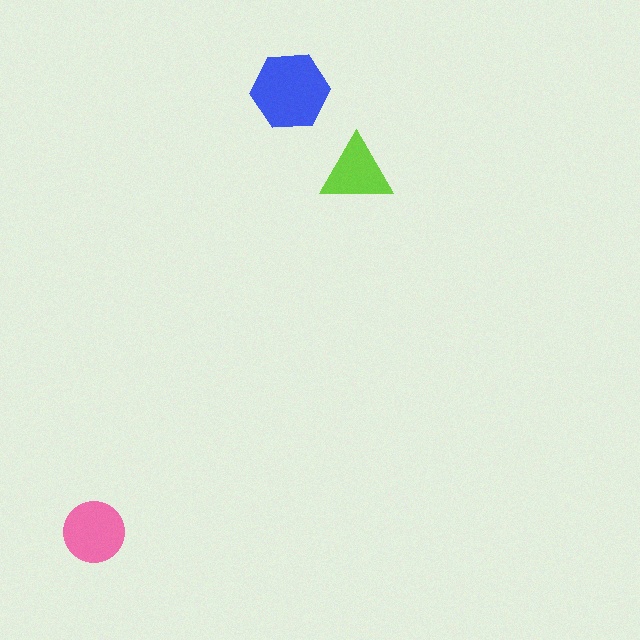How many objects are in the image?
There are 3 objects in the image.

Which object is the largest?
The blue hexagon.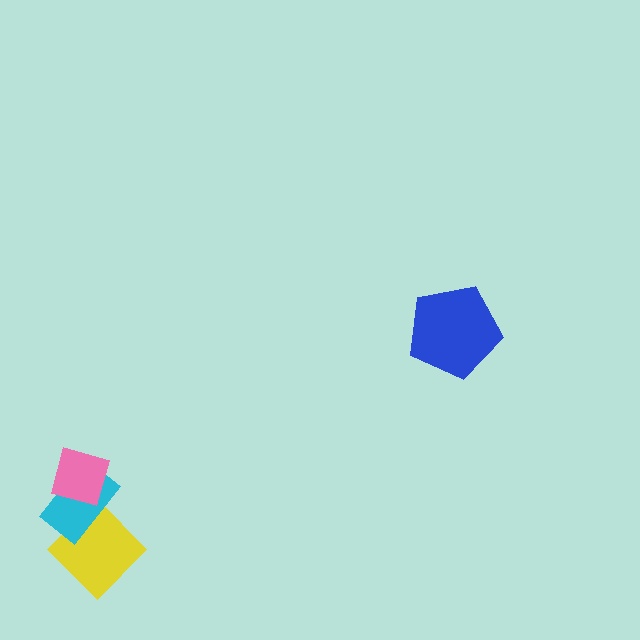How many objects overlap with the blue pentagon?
0 objects overlap with the blue pentagon.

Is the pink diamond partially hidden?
No, no other shape covers it.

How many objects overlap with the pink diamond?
2 objects overlap with the pink diamond.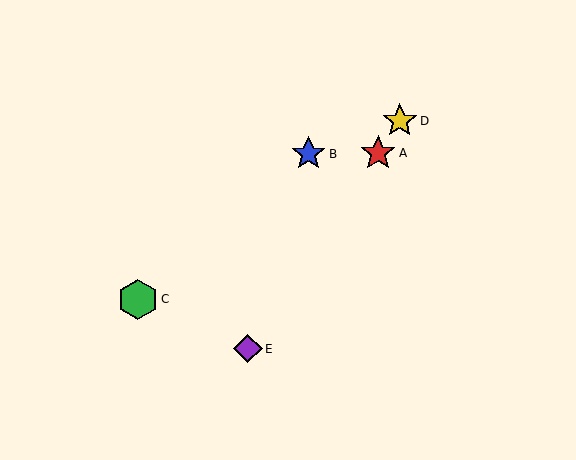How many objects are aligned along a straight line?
3 objects (A, D, E) are aligned along a straight line.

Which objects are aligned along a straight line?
Objects A, D, E are aligned along a straight line.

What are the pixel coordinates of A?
Object A is at (378, 153).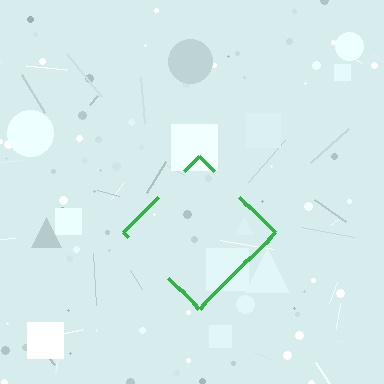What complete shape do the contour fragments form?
The contour fragments form a diamond.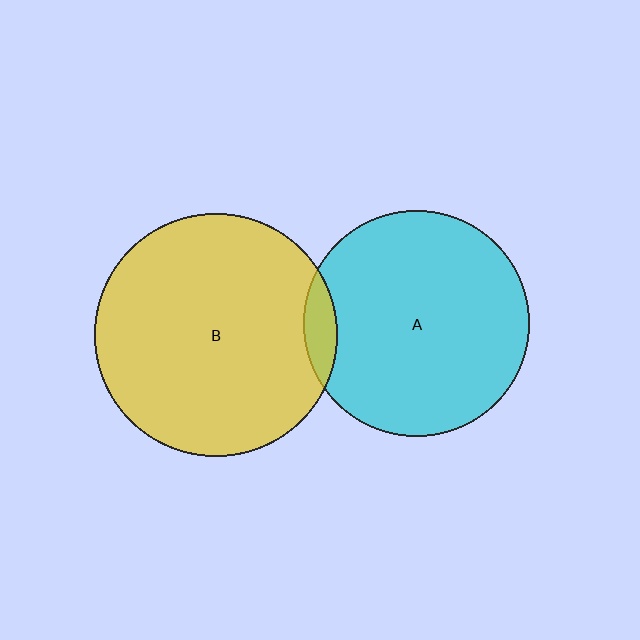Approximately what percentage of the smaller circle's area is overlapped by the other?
Approximately 5%.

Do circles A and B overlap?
Yes.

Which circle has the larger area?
Circle B (yellow).